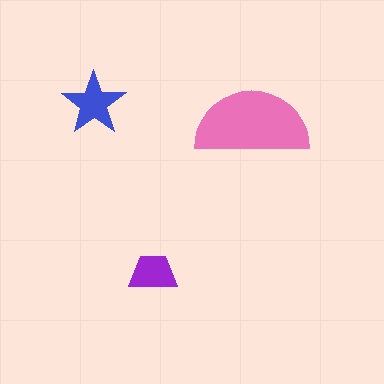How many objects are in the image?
There are 3 objects in the image.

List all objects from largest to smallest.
The pink semicircle, the blue star, the purple trapezoid.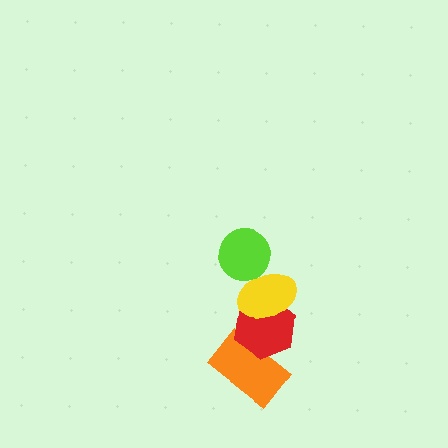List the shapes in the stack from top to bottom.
From top to bottom: the lime circle, the yellow ellipse, the red hexagon, the orange rectangle.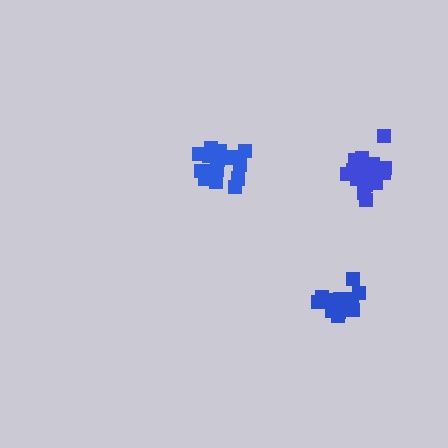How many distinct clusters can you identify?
There are 3 distinct clusters.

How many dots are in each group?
Group 1: 19 dots, Group 2: 16 dots, Group 3: 17 dots (52 total).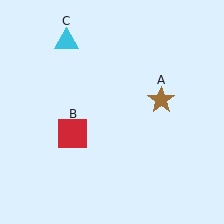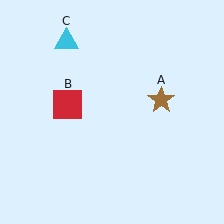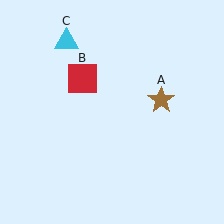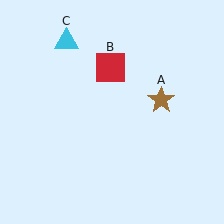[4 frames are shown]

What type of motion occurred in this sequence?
The red square (object B) rotated clockwise around the center of the scene.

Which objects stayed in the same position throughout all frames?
Brown star (object A) and cyan triangle (object C) remained stationary.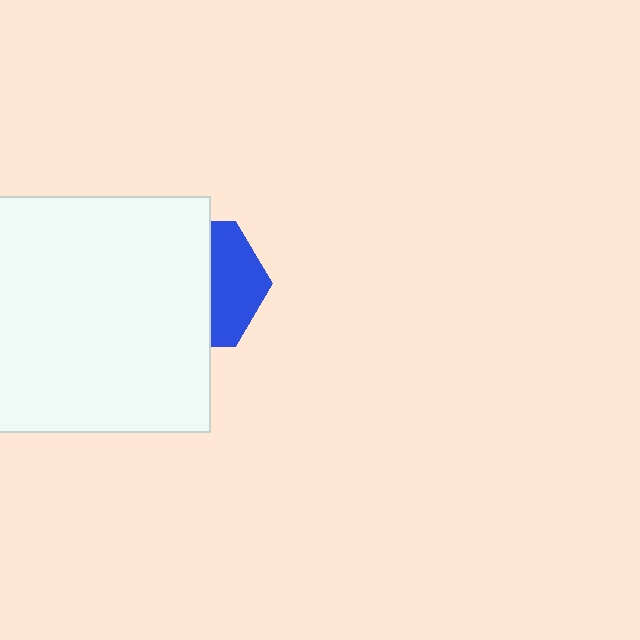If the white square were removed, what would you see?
You would see the complete blue hexagon.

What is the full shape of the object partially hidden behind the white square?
The partially hidden object is a blue hexagon.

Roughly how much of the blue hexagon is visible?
A small part of it is visible (roughly 39%).